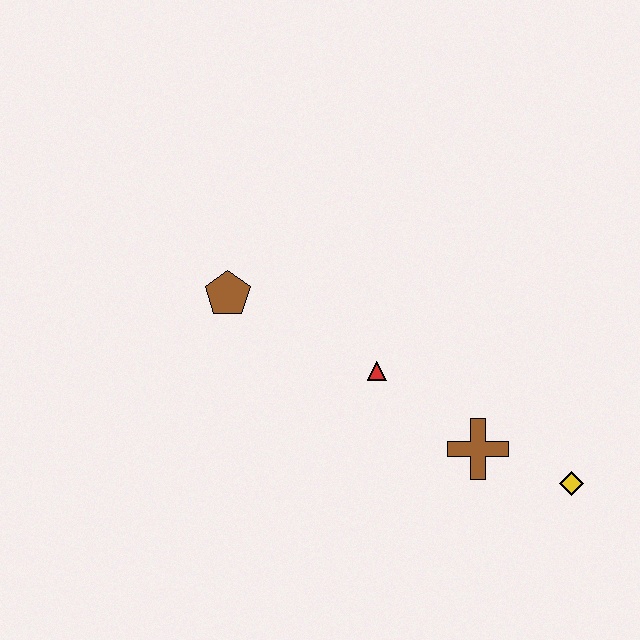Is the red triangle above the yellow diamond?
Yes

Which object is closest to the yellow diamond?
The brown cross is closest to the yellow diamond.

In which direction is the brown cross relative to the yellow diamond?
The brown cross is to the left of the yellow diamond.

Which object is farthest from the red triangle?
The yellow diamond is farthest from the red triangle.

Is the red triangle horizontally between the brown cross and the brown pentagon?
Yes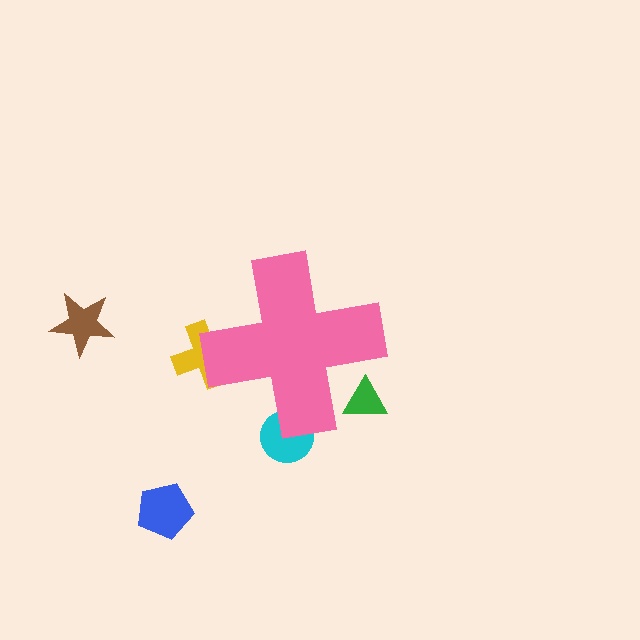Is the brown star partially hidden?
No, the brown star is fully visible.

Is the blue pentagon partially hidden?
No, the blue pentagon is fully visible.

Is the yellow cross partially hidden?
Yes, the yellow cross is partially hidden behind the pink cross.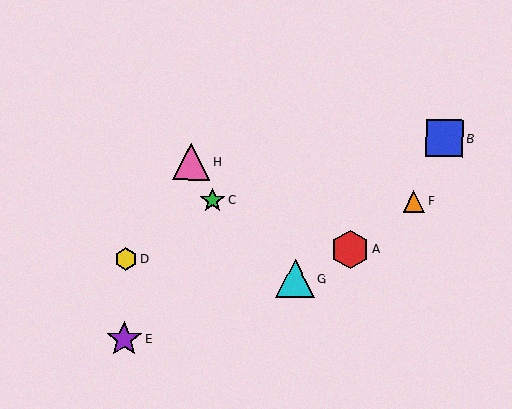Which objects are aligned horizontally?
Objects C, F are aligned horizontally.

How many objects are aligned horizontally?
2 objects (C, F) are aligned horizontally.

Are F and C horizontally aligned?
Yes, both are at y≈202.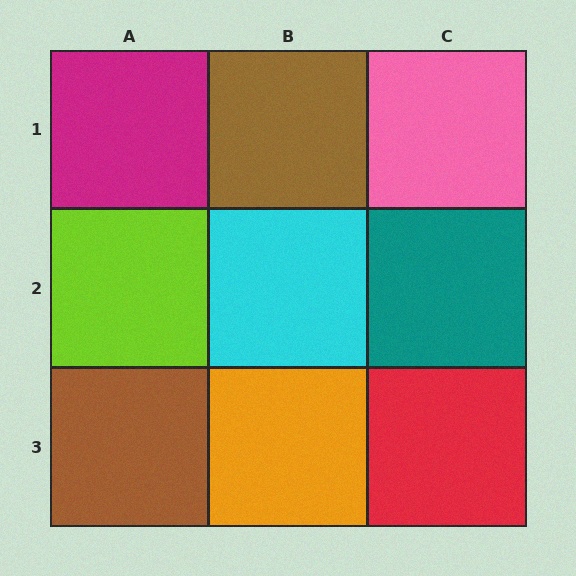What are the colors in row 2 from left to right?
Lime, cyan, teal.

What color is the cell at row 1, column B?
Brown.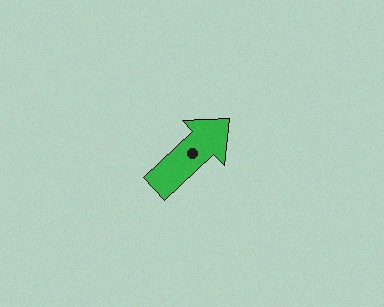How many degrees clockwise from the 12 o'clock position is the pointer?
Approximately 47 degrees.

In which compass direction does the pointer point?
Northeast.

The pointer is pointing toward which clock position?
Roughly 2 o'clock.